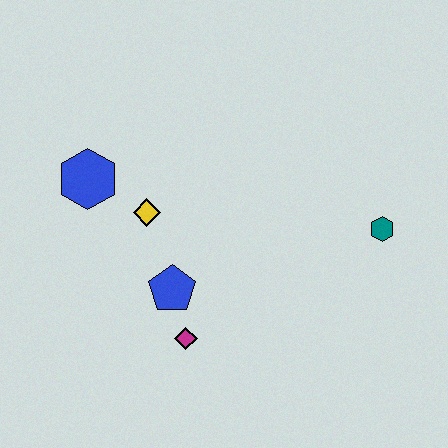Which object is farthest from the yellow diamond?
The teal hexagon is farthest from the yellow diamond.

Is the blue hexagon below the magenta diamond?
No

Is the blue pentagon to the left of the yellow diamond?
No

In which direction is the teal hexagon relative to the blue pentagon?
The teal hexagon is to the right of the blue pentagon.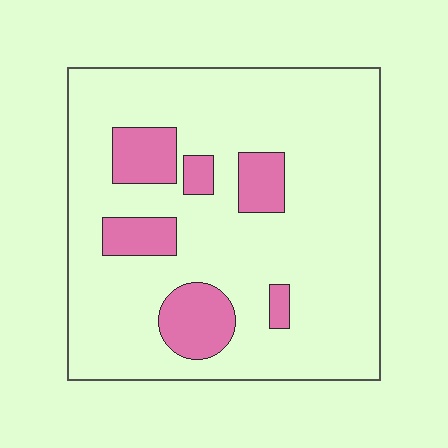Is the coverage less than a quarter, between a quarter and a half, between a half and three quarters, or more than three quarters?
Less than a quarter.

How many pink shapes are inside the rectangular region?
6.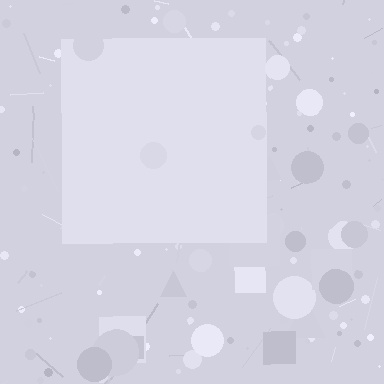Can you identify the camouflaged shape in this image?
The camouflaged shape is a square.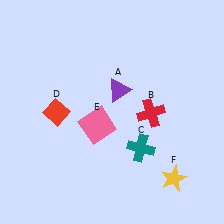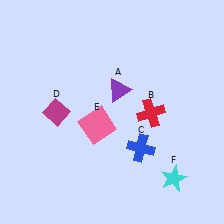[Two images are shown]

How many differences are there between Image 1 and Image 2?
There are 3 differences between the two images.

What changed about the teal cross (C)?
In Image 1, C is teal. In Image 2, it changed to blue.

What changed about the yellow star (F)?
In Image 1, F is yellow. In Image 2, it changed to cyan.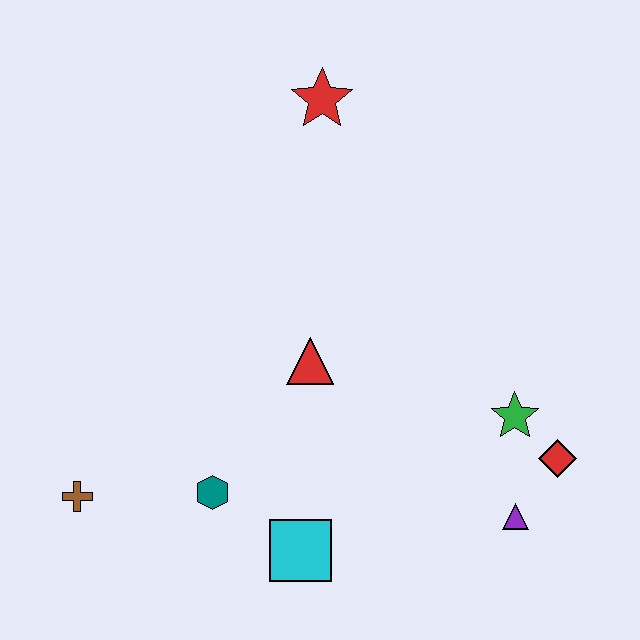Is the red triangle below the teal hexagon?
No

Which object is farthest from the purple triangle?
The red star is farthest from the purple triangle.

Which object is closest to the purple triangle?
The red diamond is closest to the purple triangle.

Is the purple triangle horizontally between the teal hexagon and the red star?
No